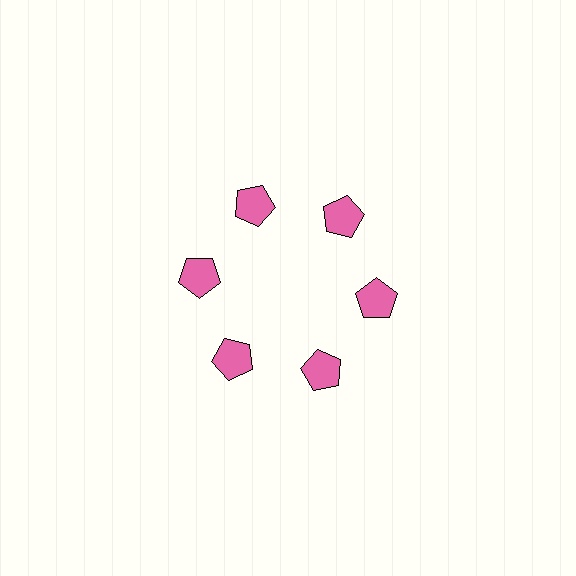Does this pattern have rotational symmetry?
Yes, this pattern has 6-fold rotational symmetry. It looks the same after rotating 60 degrees around the center.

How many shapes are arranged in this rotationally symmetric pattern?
There are 6 shapes, arranged in 6 groups of 1.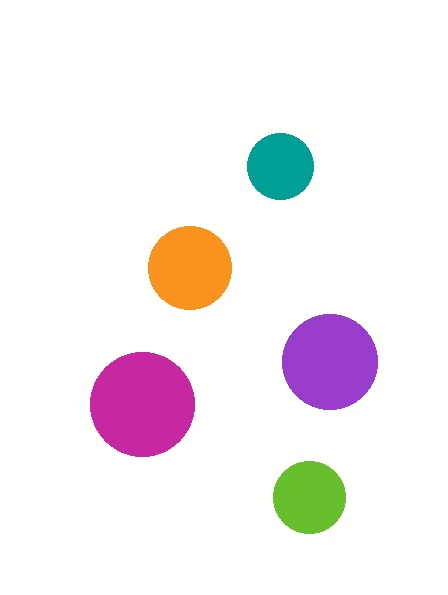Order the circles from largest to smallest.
the magenta one, the purple one, the orange one, the lime one, the teal one.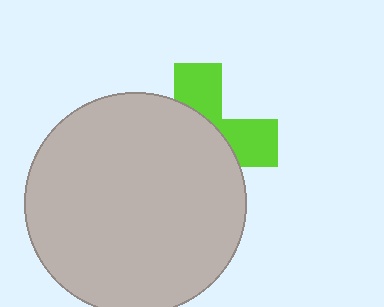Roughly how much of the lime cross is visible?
A small part of it is visible (roughly 36%).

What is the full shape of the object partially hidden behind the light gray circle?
The partially hidden object is a lime cross.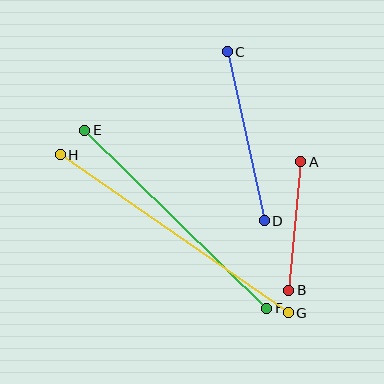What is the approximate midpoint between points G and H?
The midpoint is at approximately (174, 234) pixels.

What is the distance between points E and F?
The distance is approximately 254 pixels.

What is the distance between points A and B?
The distance is approximately 129 pixels.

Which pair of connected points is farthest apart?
Points G and H are farthest apart.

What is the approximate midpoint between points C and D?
The midpoint is at approximately (246, 136) pixels.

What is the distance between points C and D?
The distance is approximately 173 pixels.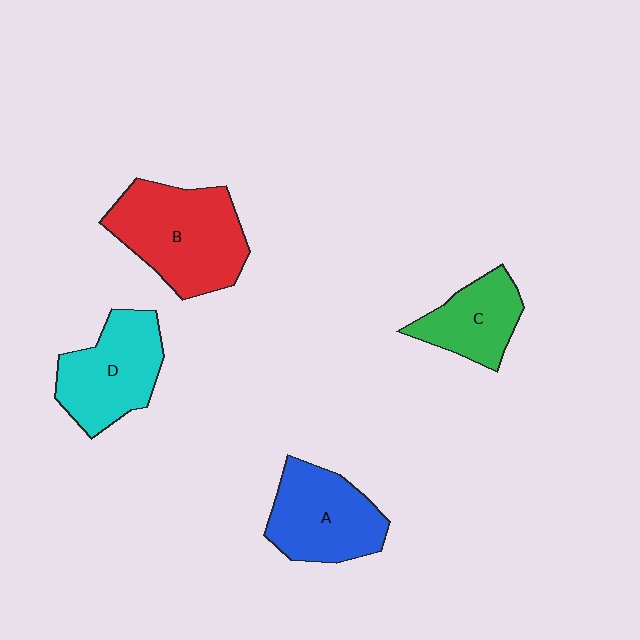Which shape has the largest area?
Shape B (red).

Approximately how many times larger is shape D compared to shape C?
Approximately 1.4 times.